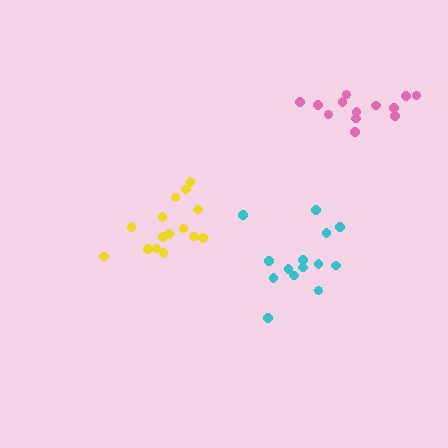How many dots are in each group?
Group 1: 15 dots, Group 2: 14 dots, Group 3: 13 dots (42 total).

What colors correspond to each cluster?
The clusters are colored: yellow, cyan, pink.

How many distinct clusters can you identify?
There are 3 distinct clusters.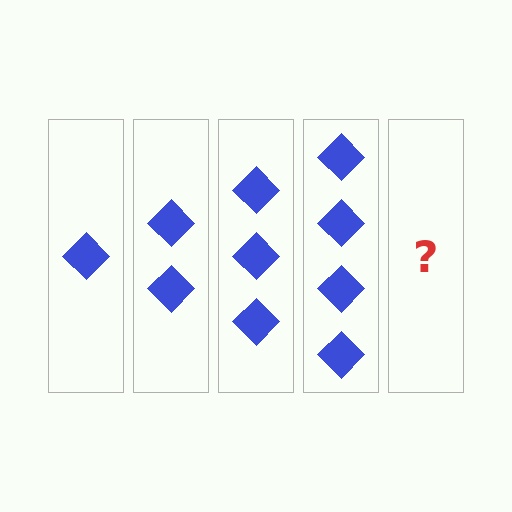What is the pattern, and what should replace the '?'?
The pattern is that each step adds one more diamond. The '?' should be 5 diamonds.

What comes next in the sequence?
The next element should be 5 diamonds.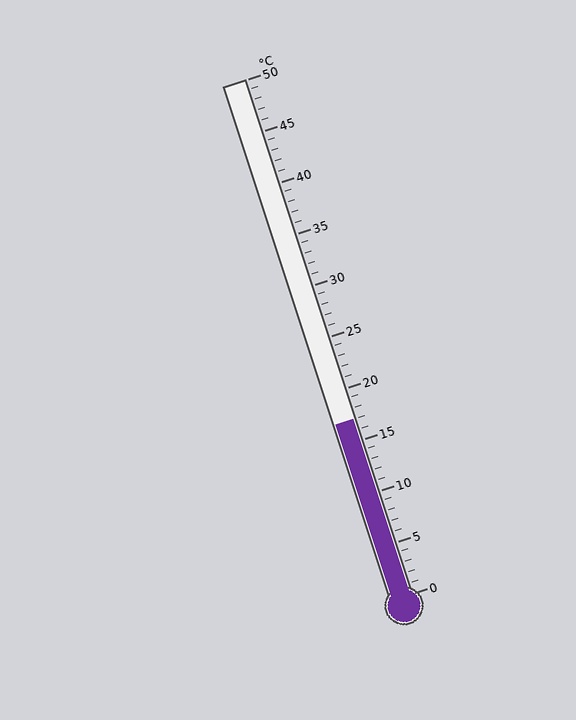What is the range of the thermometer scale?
The thermometer scale ranges from 0°C to 50°C.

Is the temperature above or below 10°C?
The temperature is above 10°C.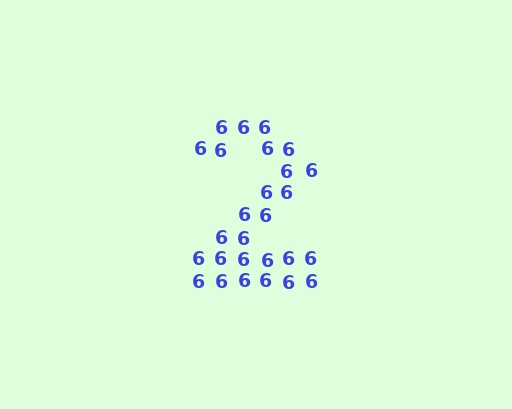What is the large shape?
The large shape is the digit 2.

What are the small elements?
The small elements are digit 6's.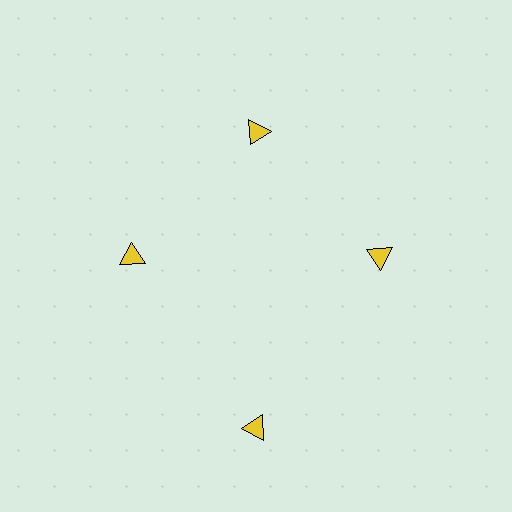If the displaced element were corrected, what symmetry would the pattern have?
It would have 4-fold rotational symmetry — the pattern would map onto itself every 90 degrees.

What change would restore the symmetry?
The symmetry would be restored by moving it inward, back onto the ring so that all 4 triangles sit at equal angles and equal distance from the center.